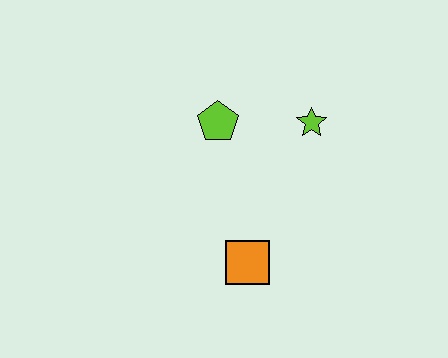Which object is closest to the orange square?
The lime pentagon is closest to the orange square.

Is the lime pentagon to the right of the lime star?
No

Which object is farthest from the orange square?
The lime star is farthest from the orange square.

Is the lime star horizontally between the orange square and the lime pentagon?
No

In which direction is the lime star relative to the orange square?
The lime star is above the orange square.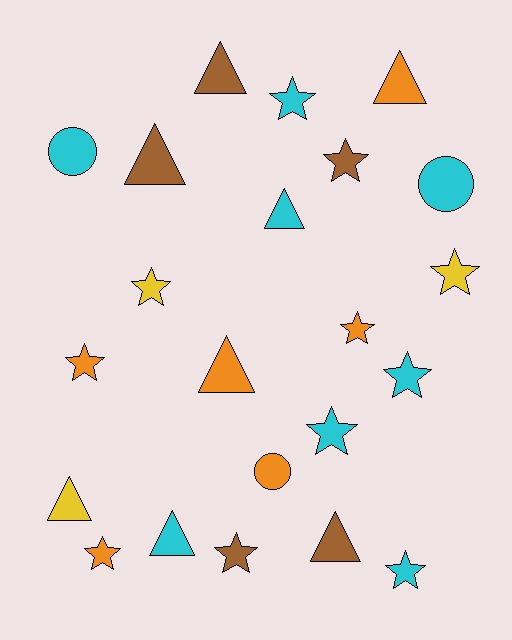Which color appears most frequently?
Cyan, with 8 objects.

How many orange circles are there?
There is 1 orange circle.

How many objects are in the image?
There are 22 objects.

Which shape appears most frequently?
Star, with 11 objects.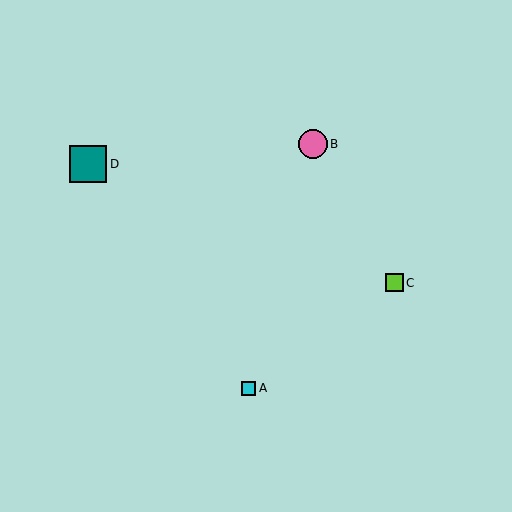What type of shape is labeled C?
Shape C is a lime square.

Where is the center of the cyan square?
The center of the cyan square is at (249, 388).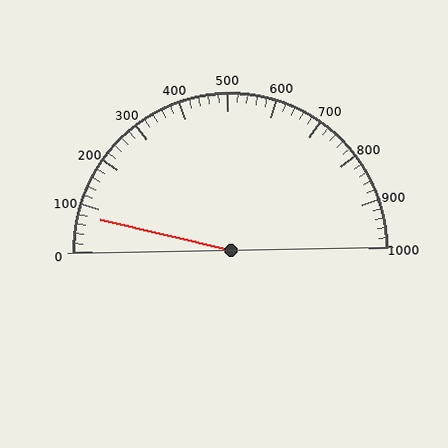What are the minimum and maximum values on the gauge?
The gauge ranges from 0 to 1000.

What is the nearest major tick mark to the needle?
The nearest major tick mark is 100.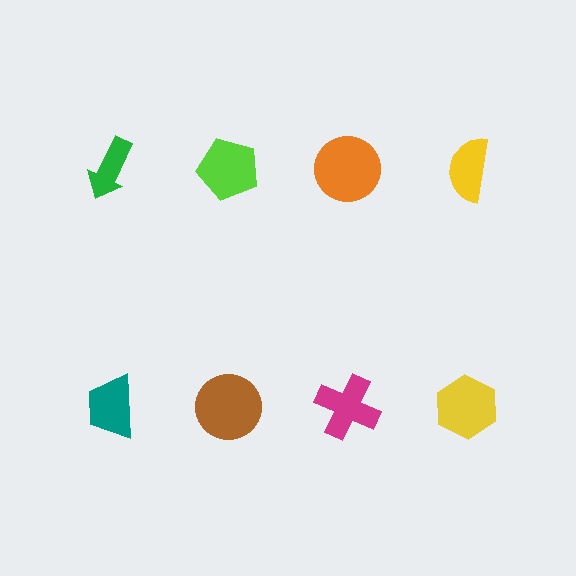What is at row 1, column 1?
A green arrow.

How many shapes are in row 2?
4 shapes.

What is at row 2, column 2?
A brown circle.